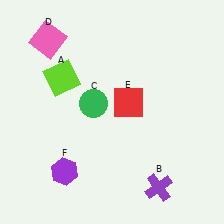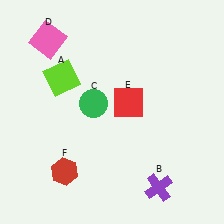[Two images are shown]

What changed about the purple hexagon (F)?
In Image 1, F is purple. In Image 2, it changed to red.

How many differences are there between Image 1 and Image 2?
There is 1 difference between the two images.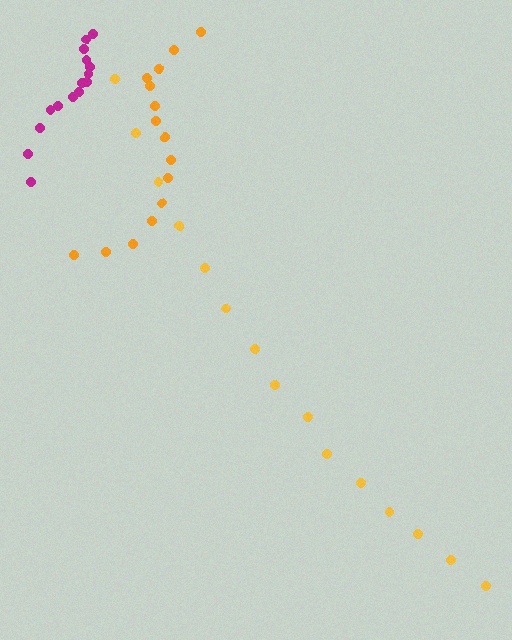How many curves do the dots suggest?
There are 3 distinct paths.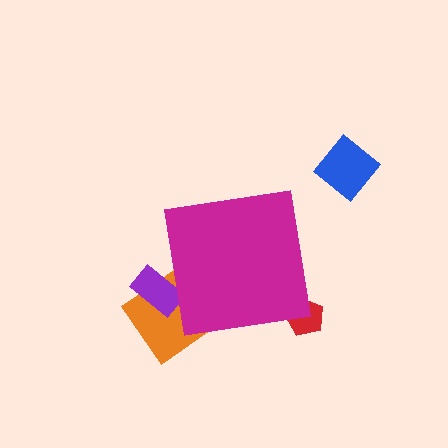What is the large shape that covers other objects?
A magenta square.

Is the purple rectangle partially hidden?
Yes, the purple rectangle is partially hidden behind the magenta square.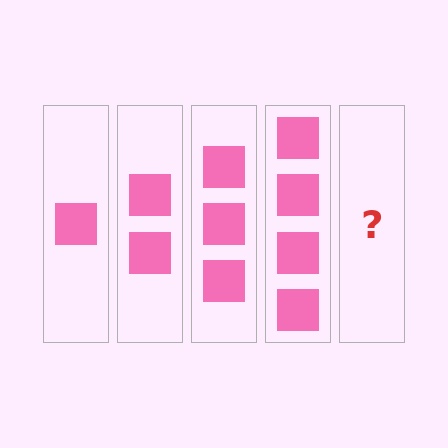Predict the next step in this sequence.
The next step is 5 squares.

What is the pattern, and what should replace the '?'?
The pattern is that each step adds one more square. The '?' should be 5 squares.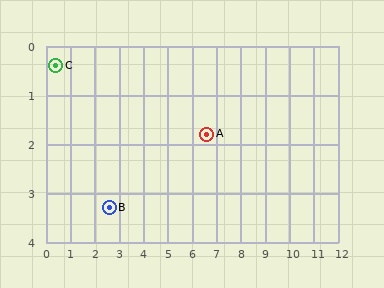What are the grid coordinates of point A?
Point A is at approximately (6.6, 1.8).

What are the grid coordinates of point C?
Point C is at approximately (0.4, 0.4).